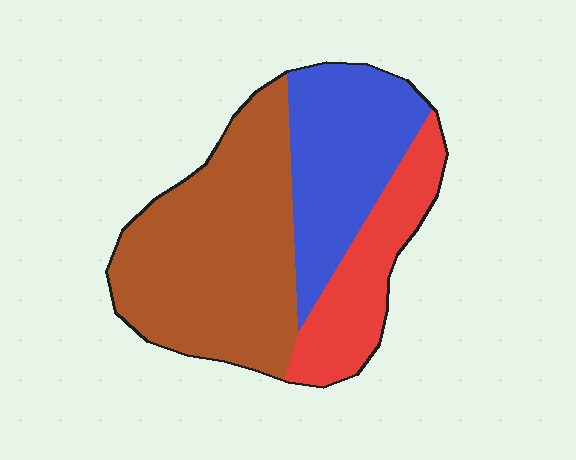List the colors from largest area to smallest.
From largest to smallest: brown, blue, red.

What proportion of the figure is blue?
Blue covers 29% of the figure.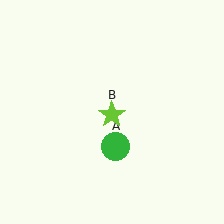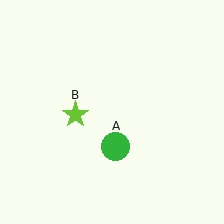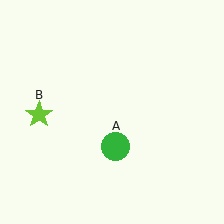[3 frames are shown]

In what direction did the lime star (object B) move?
The lime star (object B) moved left.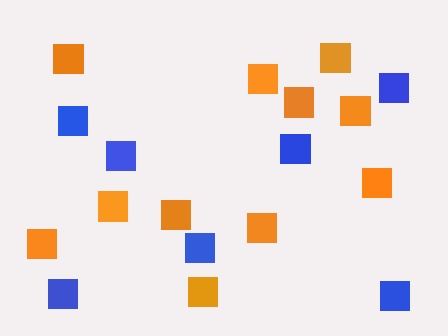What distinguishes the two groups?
There are 2 groups: one group of blue squares (7) and one group of orange squares (11).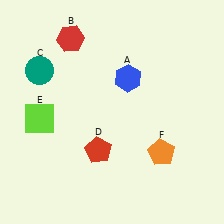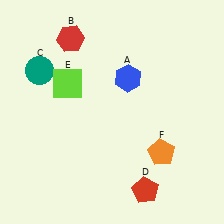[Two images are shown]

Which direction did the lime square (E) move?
The lime square (E) moved up.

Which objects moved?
The objects that moved are: the red pentagon (D), the lime square (E).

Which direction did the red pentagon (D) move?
The red pentagon (D) moved right.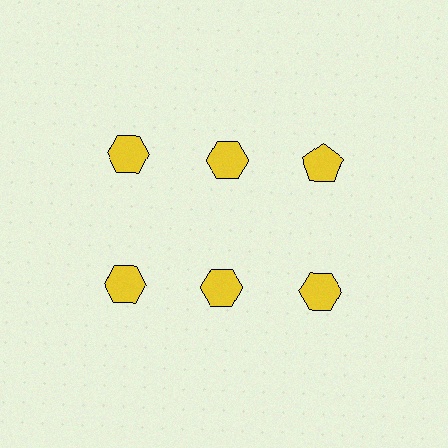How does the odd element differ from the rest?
It has a different shape: pentagon instead of hexagon.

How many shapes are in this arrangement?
There are 6 shapes arranged in a grid pattern.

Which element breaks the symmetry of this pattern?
The yellow pentagon in the top row, center column breaks the symmetry. All other shapes are yellow hexagons.